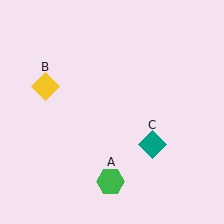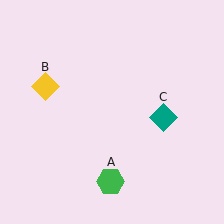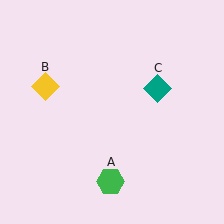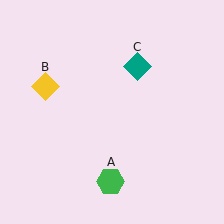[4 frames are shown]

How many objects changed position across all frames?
1 object changed position: teal diamond (object C).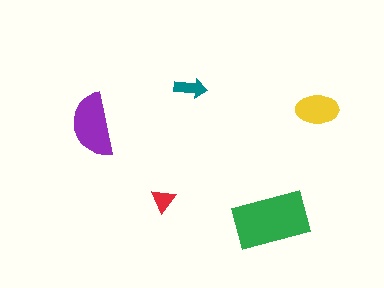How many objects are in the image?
There are 5 objects in the image.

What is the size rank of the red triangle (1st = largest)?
5th.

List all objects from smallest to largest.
The red triangle, the teal arrow, the yellow ellipse, the purple semicircle, the green rectangle.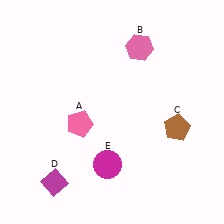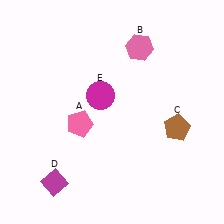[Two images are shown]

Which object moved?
The magenta circle (E) moved up.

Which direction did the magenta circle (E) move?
The magenta circle (E) moved up.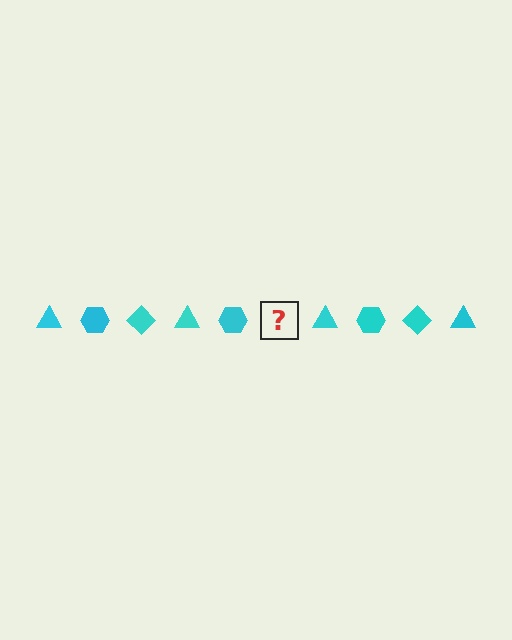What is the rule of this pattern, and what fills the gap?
The rule is that the pattern cycles through triangle, hexagon, diamond shapes in cyan. The gap should be filled with a cyan diamond.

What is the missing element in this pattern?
The missing element is a cyan diamond.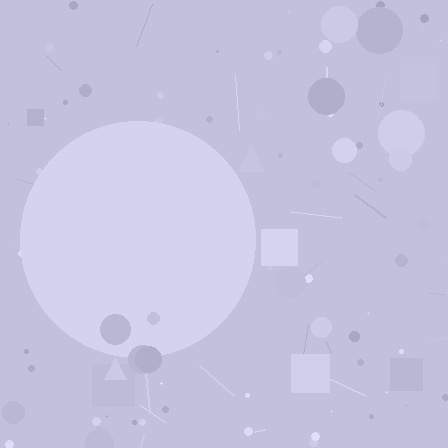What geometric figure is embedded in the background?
A circle is embedded in the background.